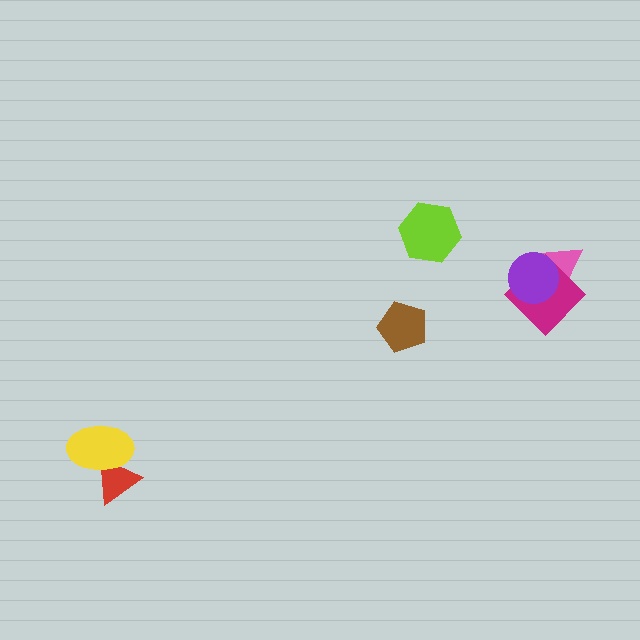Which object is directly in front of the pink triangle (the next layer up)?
The magenta diamond is directly in front of the pink triangle.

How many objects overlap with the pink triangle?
2 objects overlap with the pink triangle.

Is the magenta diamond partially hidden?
Yes, it is partially covered by another shape.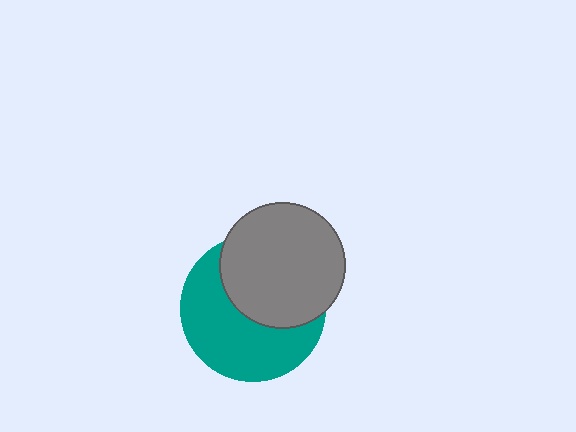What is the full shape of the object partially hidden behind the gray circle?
The partially hidden object is a teal circle.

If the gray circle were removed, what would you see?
You would see the complete teal circle.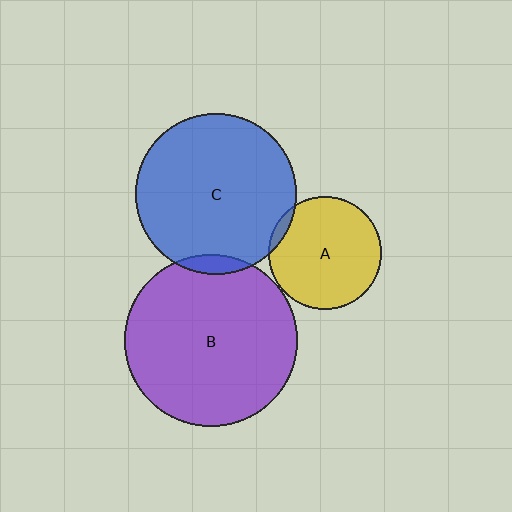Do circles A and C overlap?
Yes.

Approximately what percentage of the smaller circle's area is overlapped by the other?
Approximately 5%.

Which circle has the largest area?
Circle B (purple).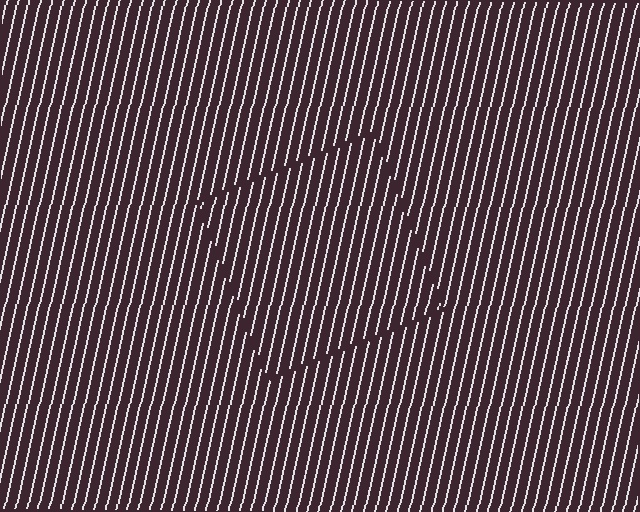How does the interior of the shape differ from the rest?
The interior of the shape contains the same grating, shifted by half a period — the contour is defined by the phase discontinuity where line-ends from the inner and outer gratings abut.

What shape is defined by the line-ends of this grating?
An illusory square. The interior of the shape contains the same grating, shifted by half a period — the contour is defined by the phase discontinuity where line-ends from the inner and outer gratings abut.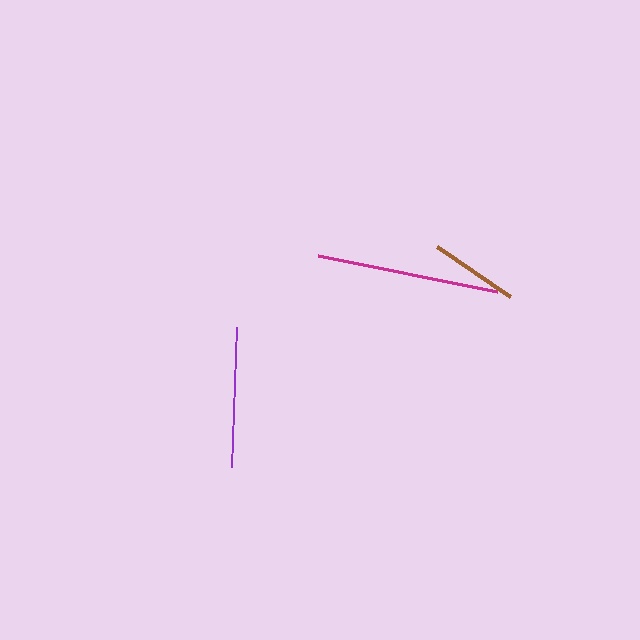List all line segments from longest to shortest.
From longest to shortest: magenta, purple, brown.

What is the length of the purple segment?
The purple segment is approximately 140 pixels long.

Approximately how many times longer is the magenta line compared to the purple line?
The magenta line is approximately 1.3 times the length of the purple line.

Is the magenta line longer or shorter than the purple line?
The magenta line is longer than the purple line.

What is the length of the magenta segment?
The magenta segment is approximately 183 pixels long.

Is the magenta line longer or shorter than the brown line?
The magenta line is longer than the brown line.